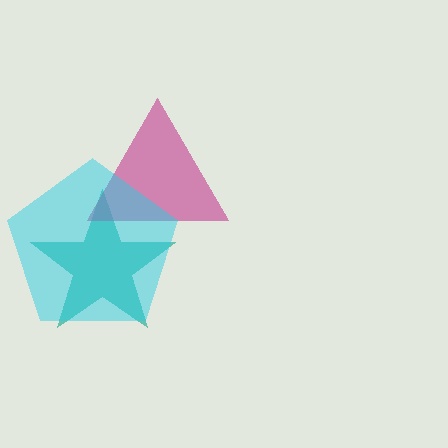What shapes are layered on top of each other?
The layered shapes are: a teal star, a magenta triangle, a cyan pentagon.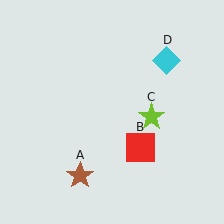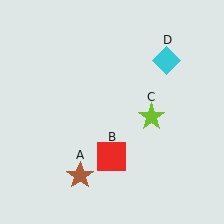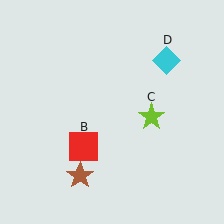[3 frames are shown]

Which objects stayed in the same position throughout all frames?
Brown star (object A) and lime star (object C) and cyan diamond (object D) remained stationary.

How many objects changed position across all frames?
1 object changed position: red square (object B).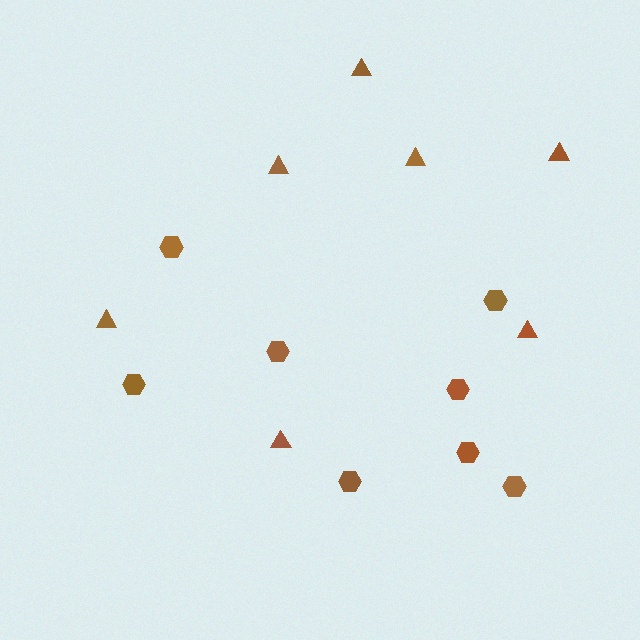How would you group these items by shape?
There are 2 groups: one group of hexagons (8) and one group of triangles (7).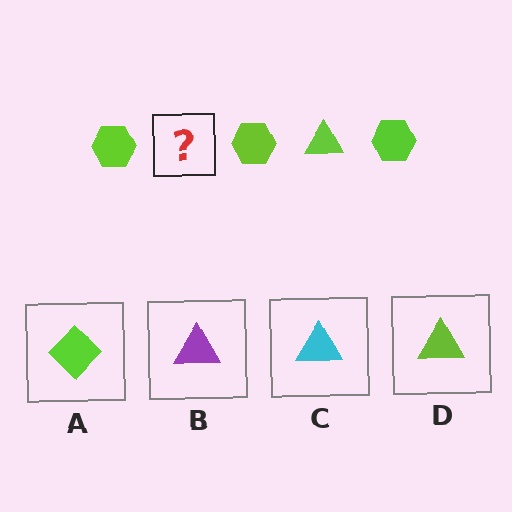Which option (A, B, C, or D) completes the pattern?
D.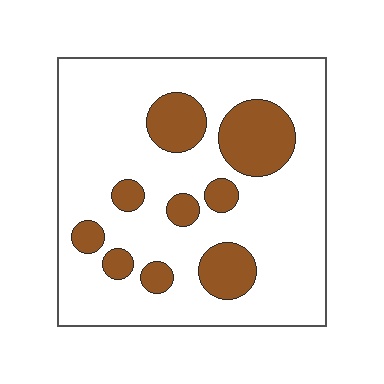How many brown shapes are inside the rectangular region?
9.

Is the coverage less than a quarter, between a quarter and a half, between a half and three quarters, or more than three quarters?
Less than a quarter.